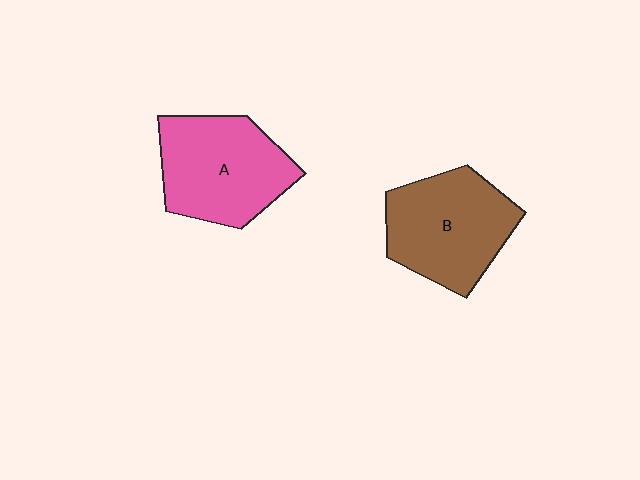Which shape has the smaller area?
Shape B (brown).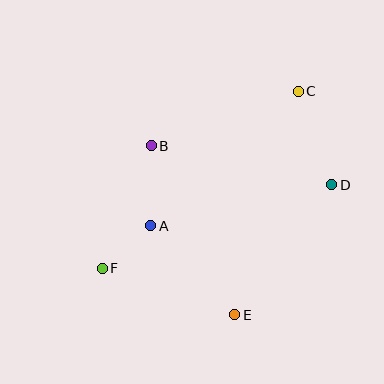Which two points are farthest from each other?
Points C and F are farthest from each other.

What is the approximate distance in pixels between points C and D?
The distance between C and D is approximately 99 pixels.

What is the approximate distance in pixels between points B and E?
The distance between B and E is approximately 189 pixels.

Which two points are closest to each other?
Points A and F are closest to each other.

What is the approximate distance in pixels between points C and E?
The distance between C and E is approximately 232 pixels.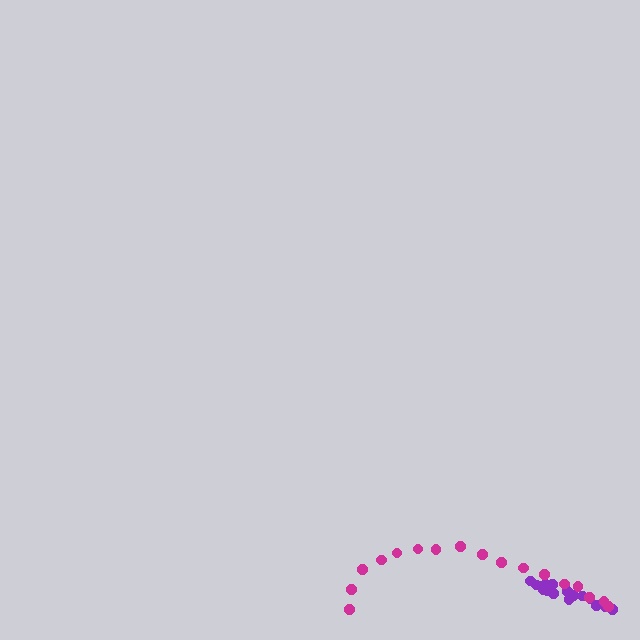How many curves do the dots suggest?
There are 2 distinct paths.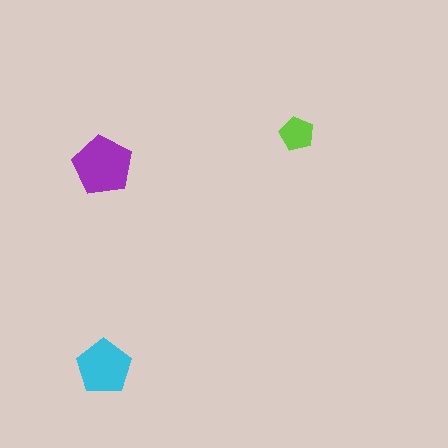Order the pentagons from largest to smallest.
the purple one, the cyan one, the lime one.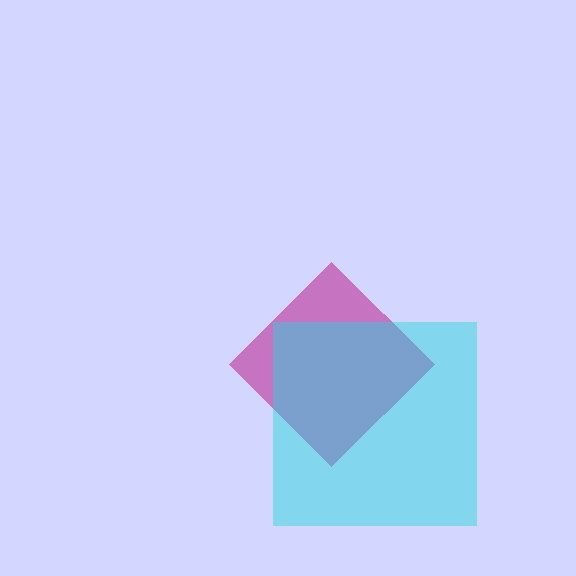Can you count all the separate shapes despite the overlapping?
Yes, there are 2 separate shapes.